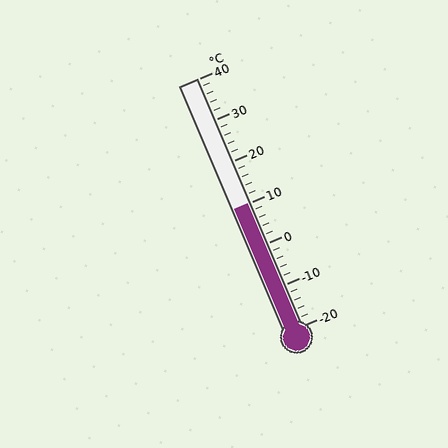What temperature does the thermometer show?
The thermometer shows approximately 10°C.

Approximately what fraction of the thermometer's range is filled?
The thermometer is filled to approximately 50% of its range.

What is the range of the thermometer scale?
The thermometer scale ranges from -20°C to 40°C.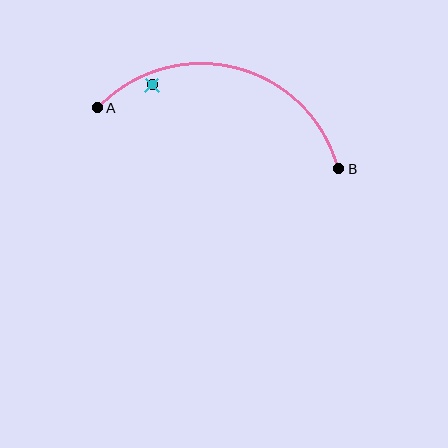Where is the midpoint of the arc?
The arc midpoint is the point on the curve farthest from the straight line joining A and B. It sits above that line.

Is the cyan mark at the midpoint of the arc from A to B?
No — the cyan mark does not lie on the arc at all. It sits slightly inside the curve.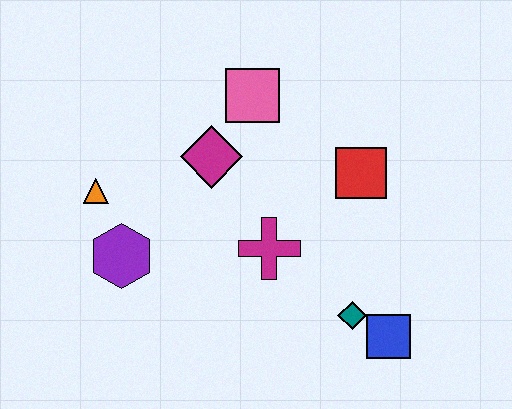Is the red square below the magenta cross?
No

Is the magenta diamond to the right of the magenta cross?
No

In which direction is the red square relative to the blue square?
The red square is above the blue square.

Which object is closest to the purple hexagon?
The orange triangle is closest to the purple hexagon.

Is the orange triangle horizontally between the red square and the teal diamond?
No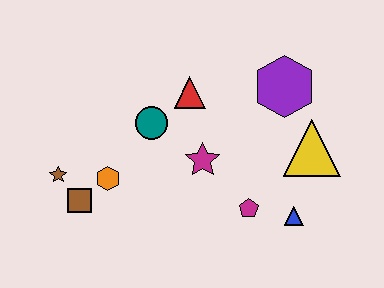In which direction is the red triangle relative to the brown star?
The red triangle is to the right of the brown star.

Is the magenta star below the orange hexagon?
No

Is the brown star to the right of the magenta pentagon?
No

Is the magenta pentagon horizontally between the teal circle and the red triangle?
No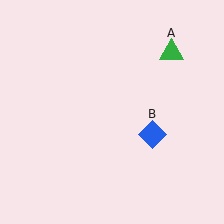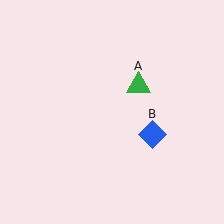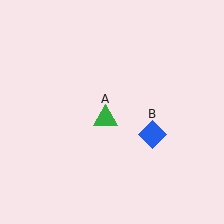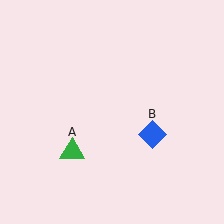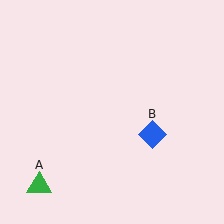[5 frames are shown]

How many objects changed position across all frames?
1 object changed position: green triangle (object A).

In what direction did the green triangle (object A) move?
The green triangle (object A) moved down and to the left.